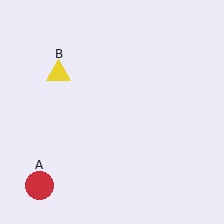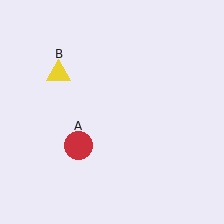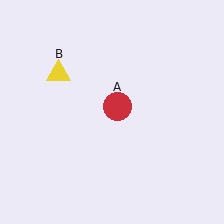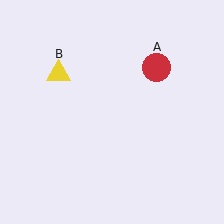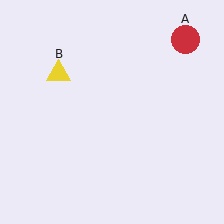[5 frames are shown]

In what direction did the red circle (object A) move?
The red circle (object A) moved up and to the right.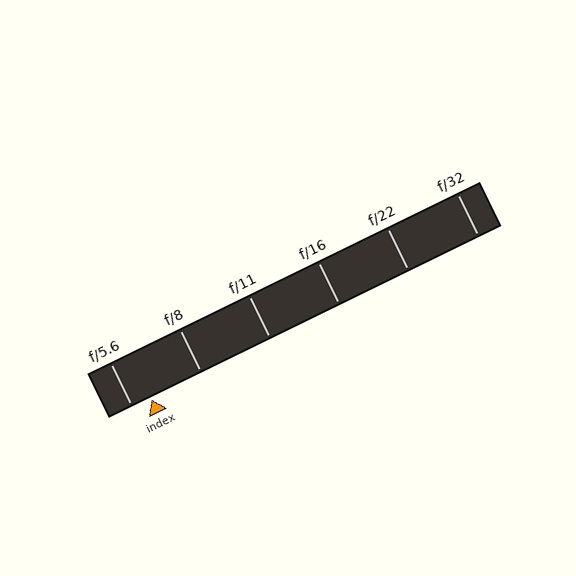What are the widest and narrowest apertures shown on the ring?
The widest aperture shown is f/5.6 and the narrowest is f/32.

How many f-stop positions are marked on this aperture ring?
There are 6 f-stop positions marked.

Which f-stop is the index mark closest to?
The index mark is closest to f/5.6.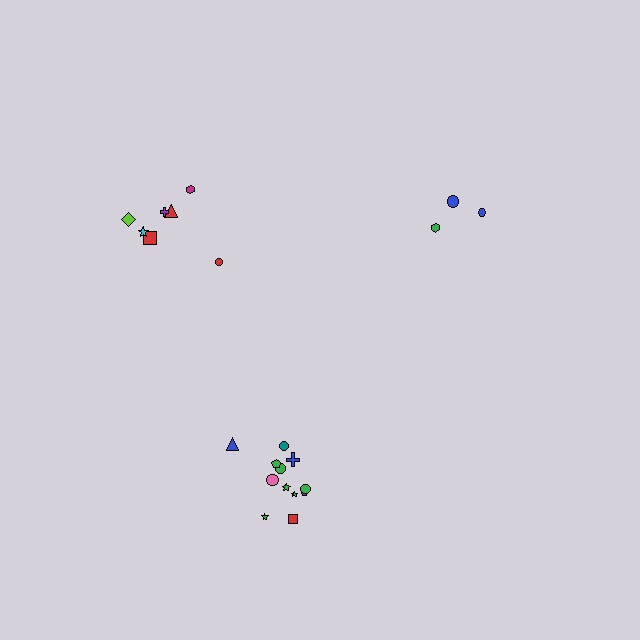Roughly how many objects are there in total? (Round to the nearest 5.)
Roughly 20 objects in total.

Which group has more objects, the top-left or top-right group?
The top-left group.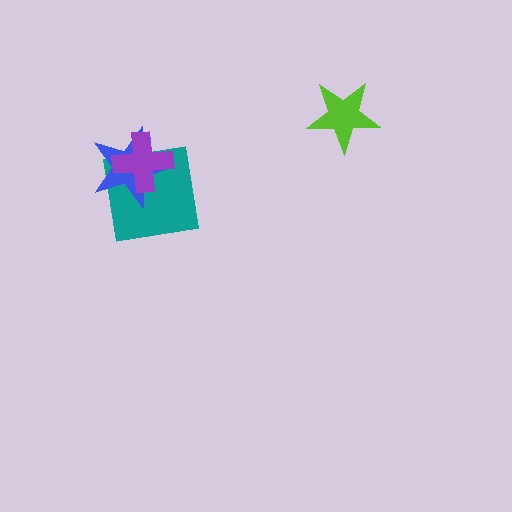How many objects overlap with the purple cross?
2 objects overlap with the purple cross.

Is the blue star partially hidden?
Yes, it is partially covered by another shape.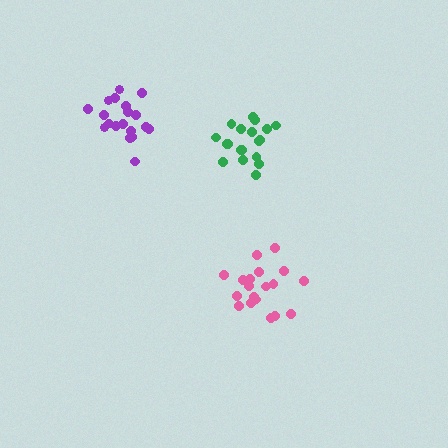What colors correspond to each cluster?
The clusters are colored: purple, pink, green.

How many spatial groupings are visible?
There are 3 spatial groupings.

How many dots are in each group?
Group 1: 19 dots, Group 2: 19 dots, Group 3: 19 dots (57 total).